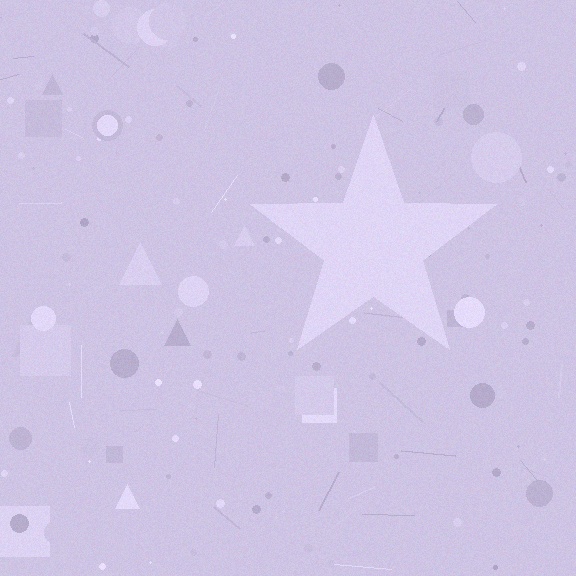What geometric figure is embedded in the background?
A star is embedded in the background.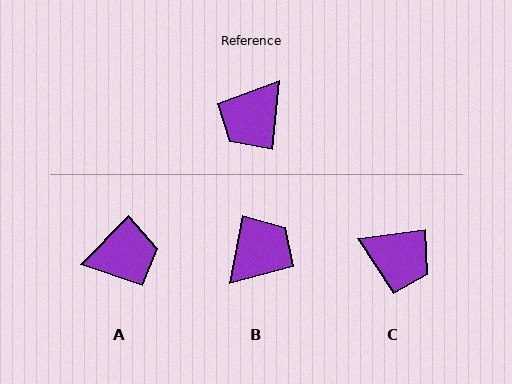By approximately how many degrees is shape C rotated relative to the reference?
Approximately 103 degrees counter-clockwise.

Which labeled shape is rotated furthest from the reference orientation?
B, about 175 degrees away.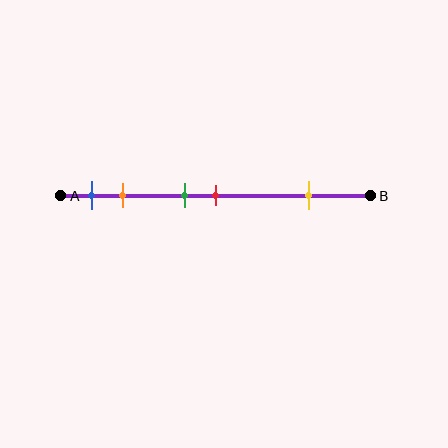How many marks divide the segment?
There are 5 marks dividing the segment.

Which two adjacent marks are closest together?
The green and red marks are the closest adjacent pair.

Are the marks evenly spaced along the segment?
No, the marks are not evenly spaced.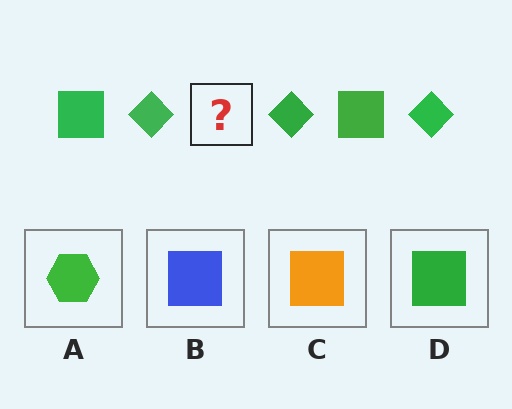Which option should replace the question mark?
Option D.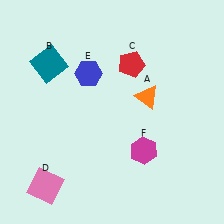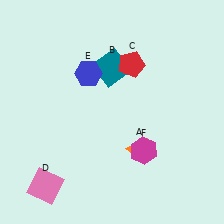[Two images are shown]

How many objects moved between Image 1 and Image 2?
2 objects moved between the two images.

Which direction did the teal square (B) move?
The teal square (B) moved right.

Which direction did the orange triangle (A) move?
The orange triangle (A) moved down.